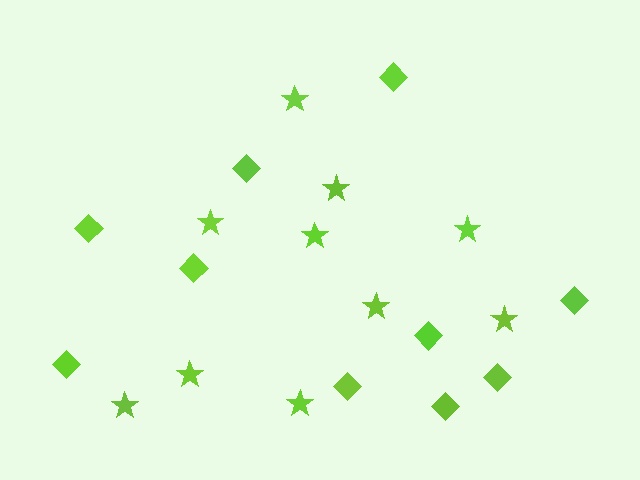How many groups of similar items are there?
There are 2 groups: one group of stars (10) and one group of diamonds (10).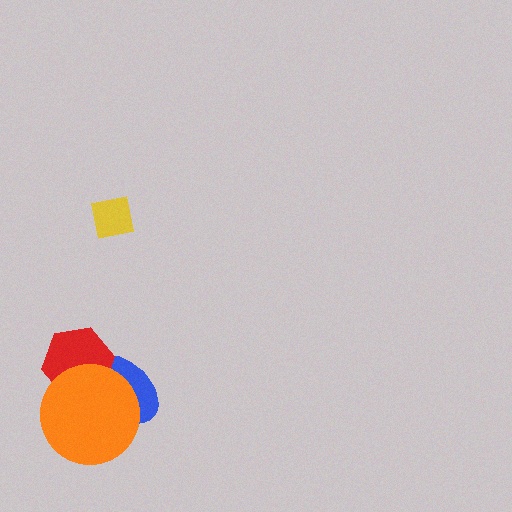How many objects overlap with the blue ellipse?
2 objects overlap with the blue ellipse.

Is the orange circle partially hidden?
No, no other shape covers it.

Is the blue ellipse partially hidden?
Yes, it is partially covered by another shape.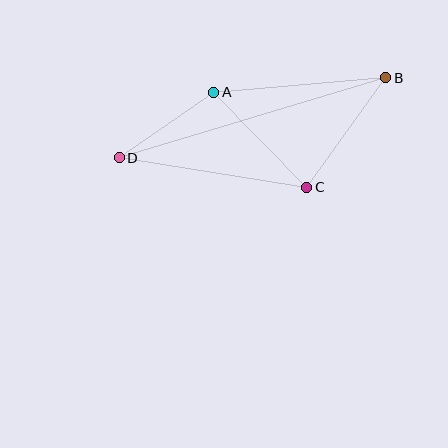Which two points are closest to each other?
Points A and D are closest to each other.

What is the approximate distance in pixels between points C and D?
The distance between C and D is approximately 190 pixels.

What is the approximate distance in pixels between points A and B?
The distance between A and B is approximately 173 pixels.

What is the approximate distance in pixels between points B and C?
The distance between B and C is approximately 135 pixels.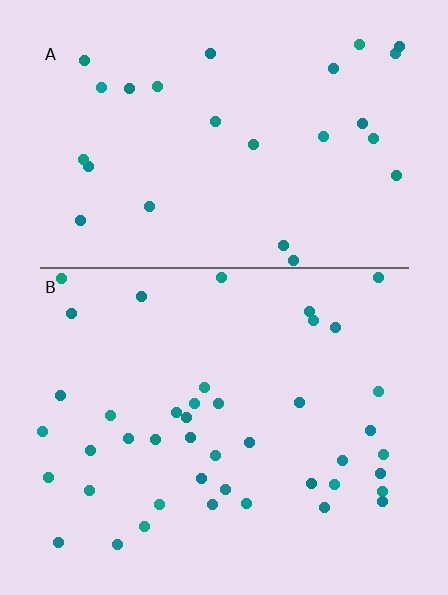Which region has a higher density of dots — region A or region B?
B (the bottom).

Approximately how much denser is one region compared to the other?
Approximately 1.6× — region B over region A.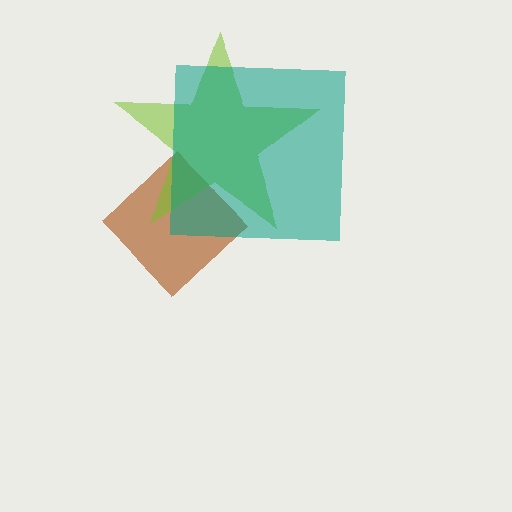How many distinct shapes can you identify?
There are 3 distinct shapes: a brown diamond, a lime star, a teal square.